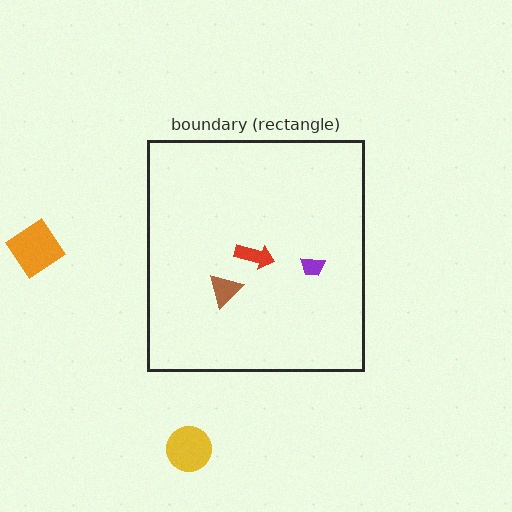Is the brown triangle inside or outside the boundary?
Inside.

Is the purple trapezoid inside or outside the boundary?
Inside.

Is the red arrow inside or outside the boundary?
Inside.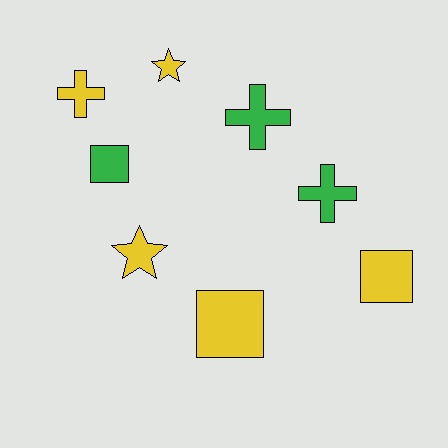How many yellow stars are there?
There are 2 yellow stars.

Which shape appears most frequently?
Square, with 3 objects.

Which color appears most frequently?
Yellow, with 5 objects.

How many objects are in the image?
There are 8 objects.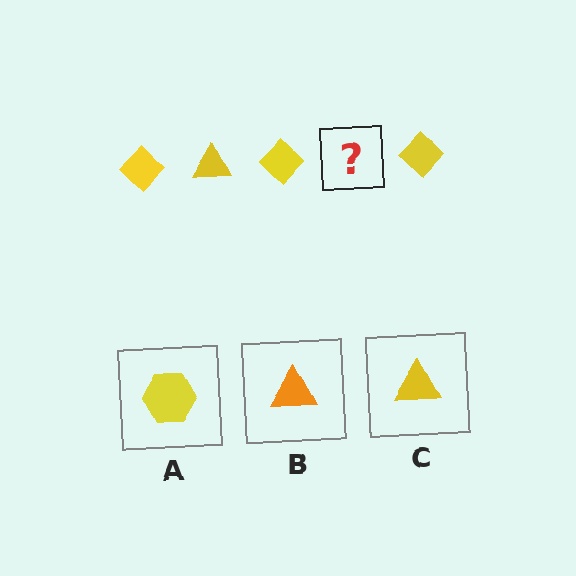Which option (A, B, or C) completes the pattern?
C.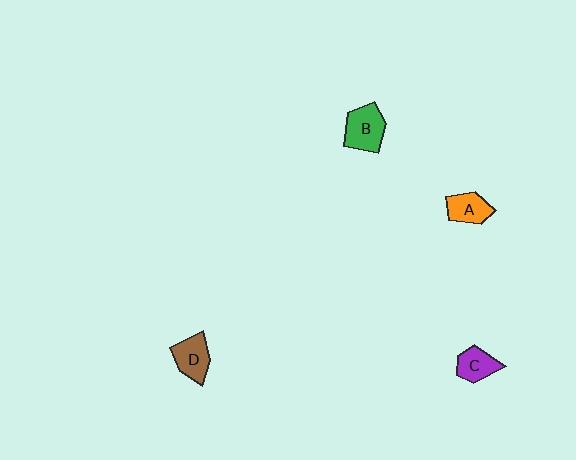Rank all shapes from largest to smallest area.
From largest to smallest: B (green), D (brown), A (orange), C (purple).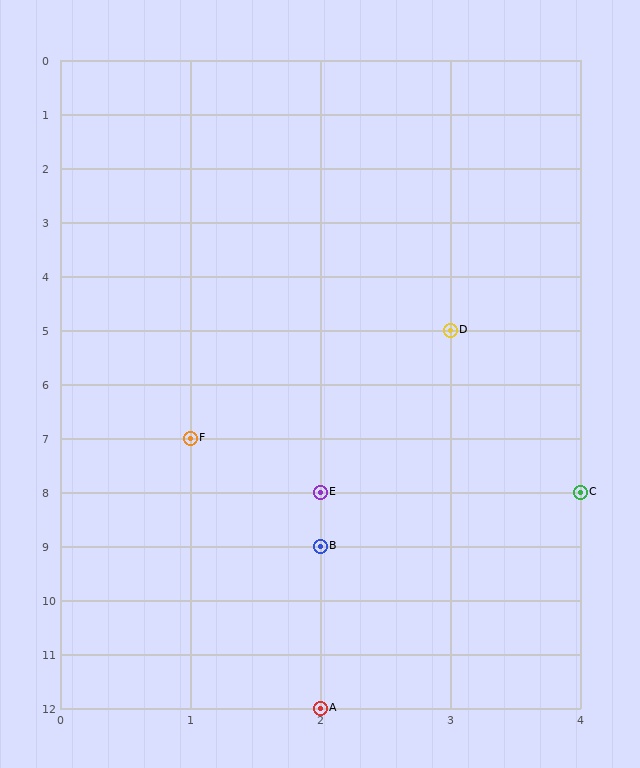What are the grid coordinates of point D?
Point D is at grid coordinates (3, 5).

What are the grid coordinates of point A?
Point A is at grid coordinates (2, 12).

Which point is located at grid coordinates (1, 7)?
Point F is at (1, 7).